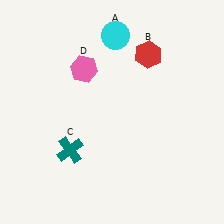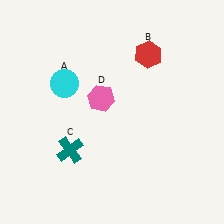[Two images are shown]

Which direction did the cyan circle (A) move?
The cyan circle (A) moved left.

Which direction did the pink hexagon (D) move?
The pink hexagon (D) moved down.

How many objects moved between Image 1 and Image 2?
2 objects moved between the two images.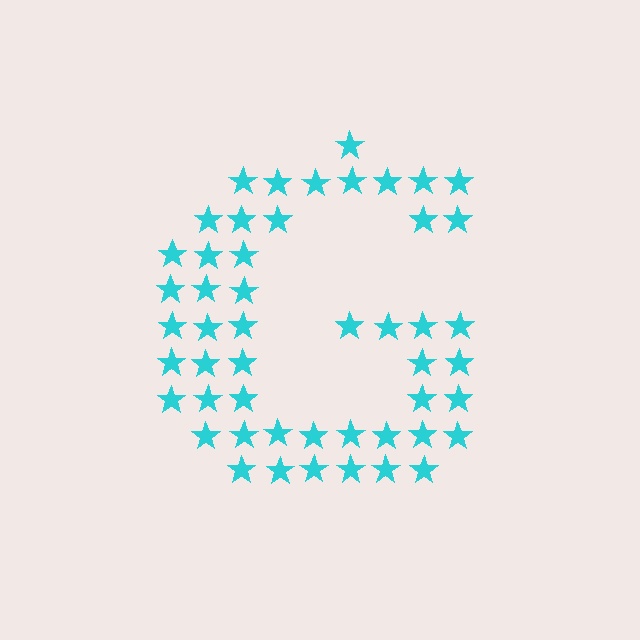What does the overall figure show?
The overall figure shows the letter G.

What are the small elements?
The small elements are stars.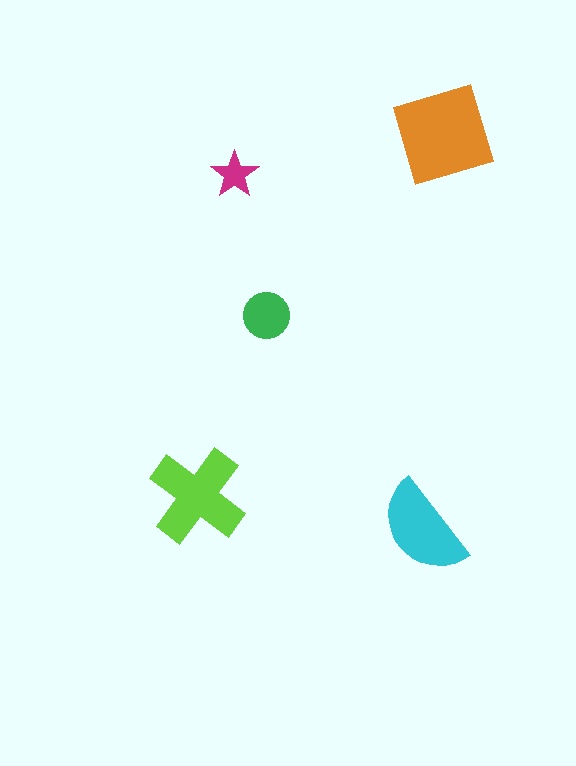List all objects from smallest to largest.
The magenta star, the green circle, the cyan semicircle, the lime cross, the orange diamond.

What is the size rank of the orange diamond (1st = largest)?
1st.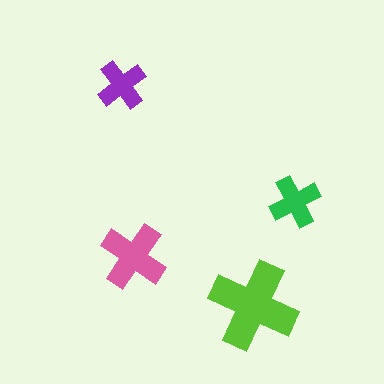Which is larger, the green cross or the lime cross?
The lime one.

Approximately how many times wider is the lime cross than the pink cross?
About 1.5 times wider.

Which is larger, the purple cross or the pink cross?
The pink one.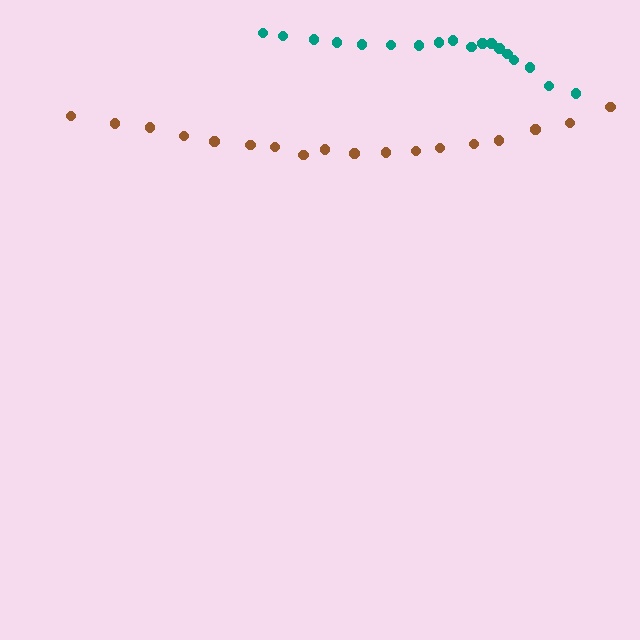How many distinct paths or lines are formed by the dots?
There are 2 distinct paths.